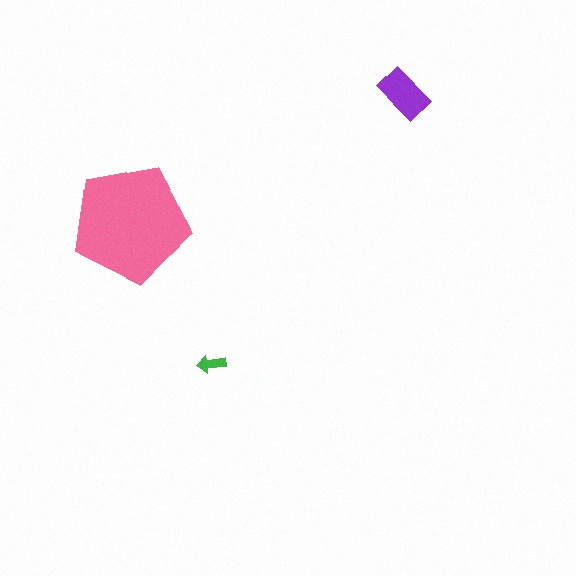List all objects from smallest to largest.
The green arrow, the purple rectangle, the pink pentagon.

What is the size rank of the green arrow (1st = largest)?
3rd.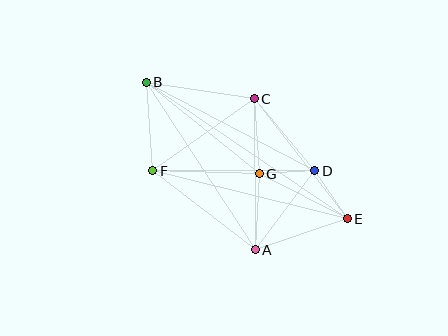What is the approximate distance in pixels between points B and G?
The distance between B and G is approximately 146 pixels.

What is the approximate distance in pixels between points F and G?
The distance between F and G is approximately 107 pixels.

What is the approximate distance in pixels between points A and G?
The distance between A and G is approximately 76 pixels.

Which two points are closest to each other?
Points D and G are closest to each other.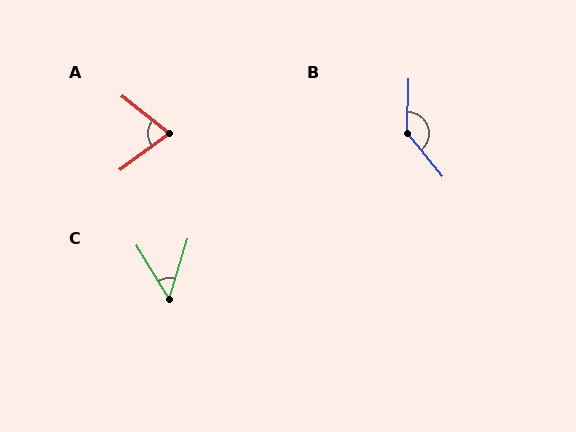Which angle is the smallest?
C, at approximately 48 degrees.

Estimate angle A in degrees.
Approximately 75 degrees.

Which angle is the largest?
B, at approximately 140 degrees.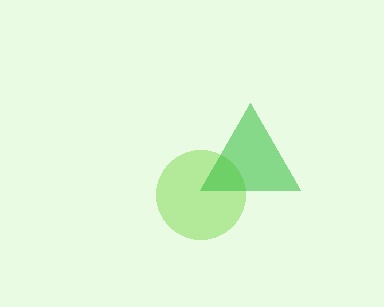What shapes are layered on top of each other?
The layered shapes are: a lime circle, a green triangle.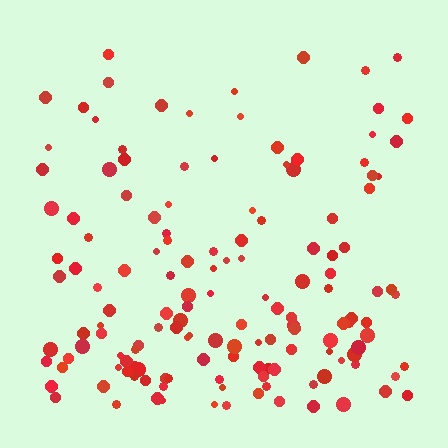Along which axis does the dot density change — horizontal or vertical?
Vertical.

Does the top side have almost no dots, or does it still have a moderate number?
Still a moderate number, just noticeably fewer than the bottom.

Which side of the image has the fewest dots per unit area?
The top.